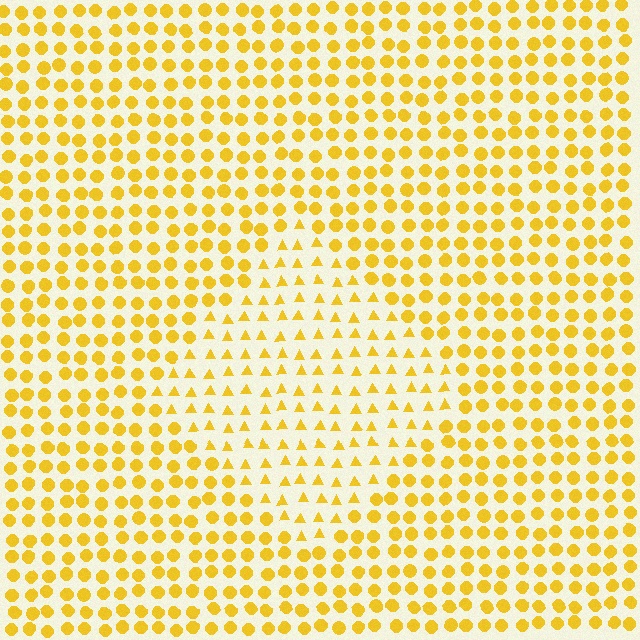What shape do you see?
I see a diamond.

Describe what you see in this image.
The image is filled with small yellow elements arranged in a uniform grid. A diamond-shaped region contains triangles, while the surrounding area contains circles. The boundary is defined purely by the change in element shape.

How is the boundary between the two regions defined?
The boundary is defined by a change in element shape: triangles inside vs. circles outside. All elements share the same color and spacing.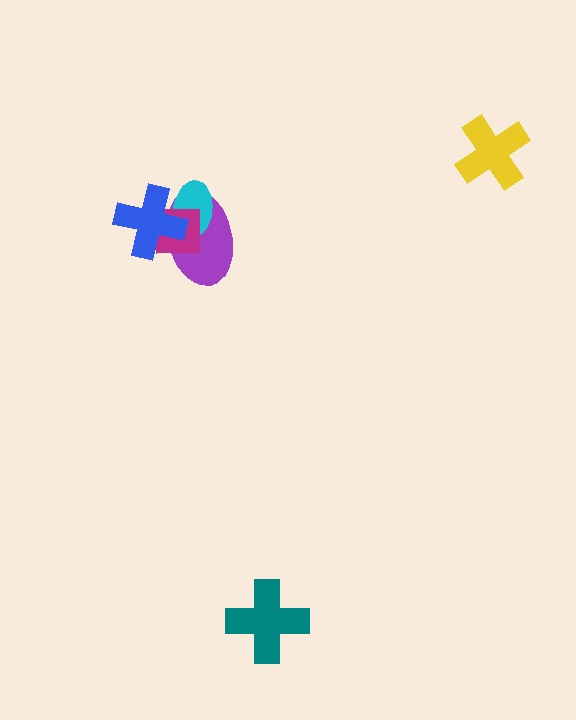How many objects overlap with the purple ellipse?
3 objects overlap with the purple ellipse.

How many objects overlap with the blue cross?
3 objects overlap with the blue cross.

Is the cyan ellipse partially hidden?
Yes, it is partially covered by another shape.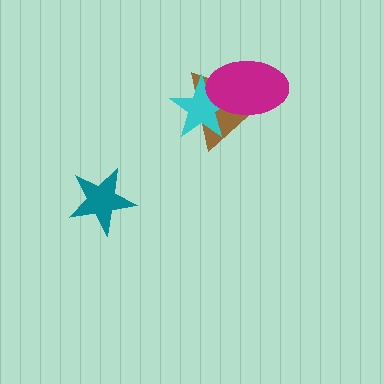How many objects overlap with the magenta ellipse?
2 objects overlap with the magenta ellipse.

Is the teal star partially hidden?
No, no other shape covers it.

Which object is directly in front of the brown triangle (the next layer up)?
The cyan star is directly in front of the brown triangle.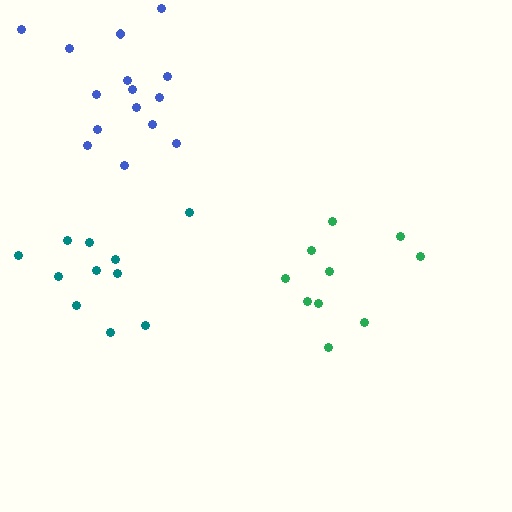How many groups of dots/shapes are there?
There are 3 groups.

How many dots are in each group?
Group 1: 15 dots, Group 2: 10 dots, Group 3: 11 dots (36 total).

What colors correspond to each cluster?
The clusters are colored: blue, green, teal.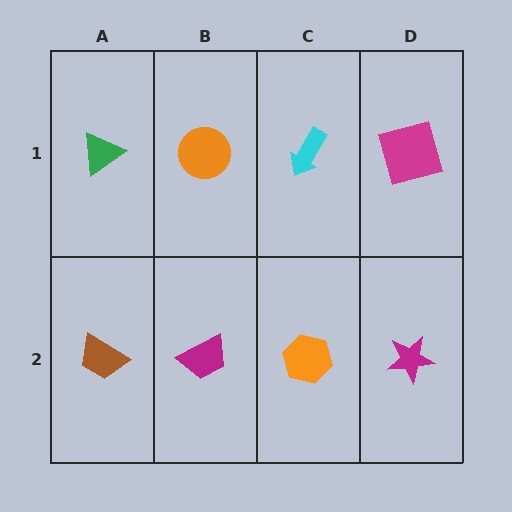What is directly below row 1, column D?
A magenta star.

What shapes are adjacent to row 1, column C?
An orange hexagon (row 2, column C), an orange circle (row 1, column B), a magenta square (row 1, column D).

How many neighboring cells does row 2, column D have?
2.